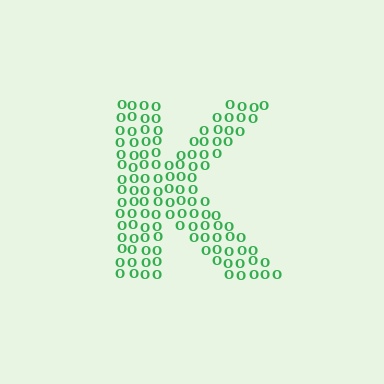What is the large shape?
The large shape is the letter K.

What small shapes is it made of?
It is made of small letter O's.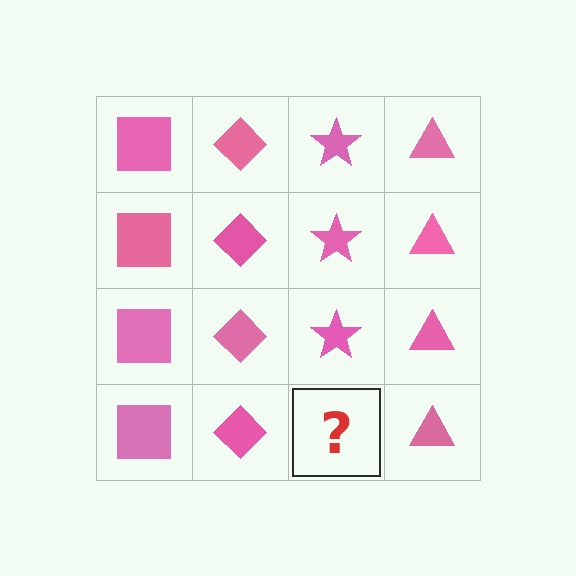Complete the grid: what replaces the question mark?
The question mark should be replaced with a pink star.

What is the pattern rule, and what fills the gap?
The rule is that each column has a consistent shape. The gap should be filled with a pink star.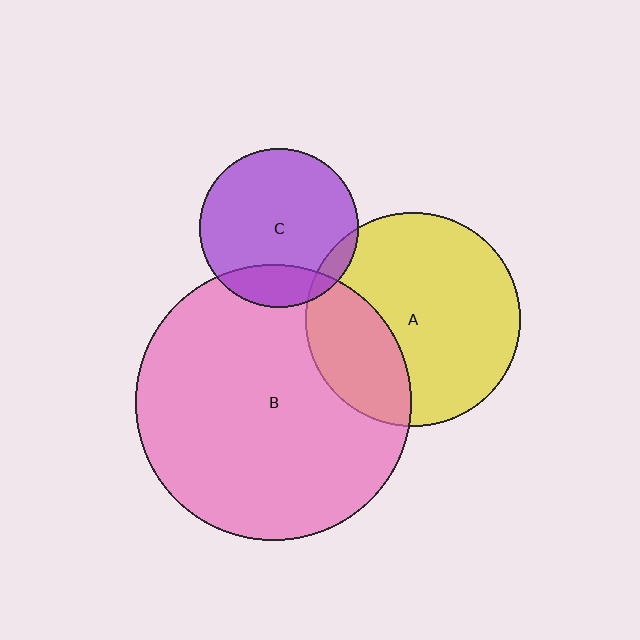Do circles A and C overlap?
Yes.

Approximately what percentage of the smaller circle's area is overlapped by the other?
Approximately 10%.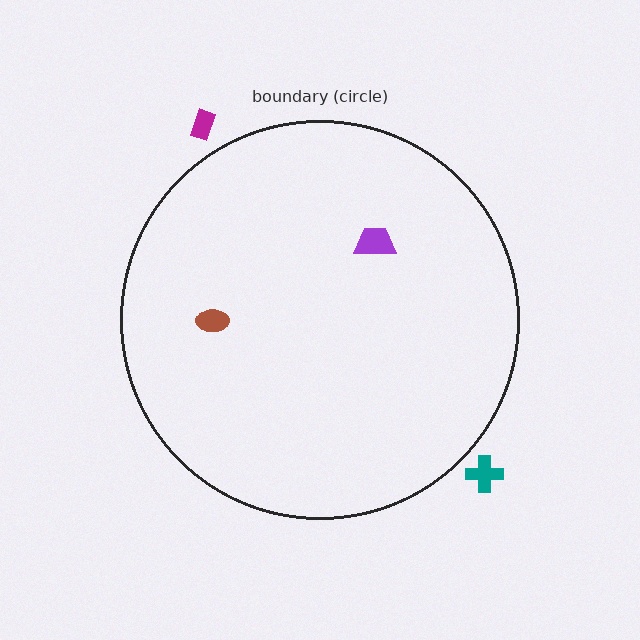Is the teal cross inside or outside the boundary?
Outside.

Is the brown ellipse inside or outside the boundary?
Inside.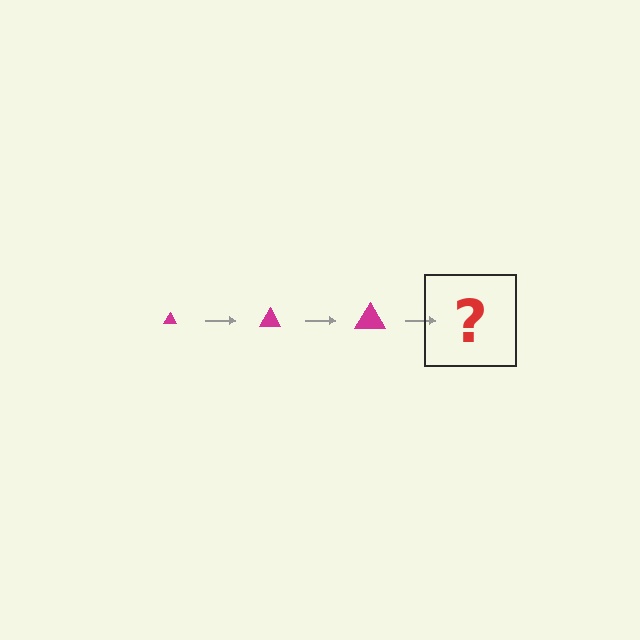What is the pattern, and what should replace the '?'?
The pattern is that the triangle gets progressively larger each step. The '?' should be a magenta triangle, larger than the previous one.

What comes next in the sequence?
The next element should be a magenta triangle, larger than the previous one.